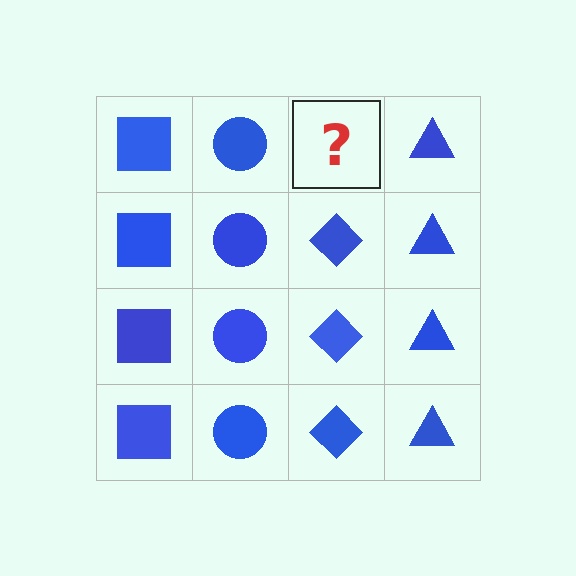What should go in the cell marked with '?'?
The missing cell should contain a blue diamond.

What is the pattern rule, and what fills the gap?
The rule is that each column has a consistent shape. The gap should be filled with a blue diamond.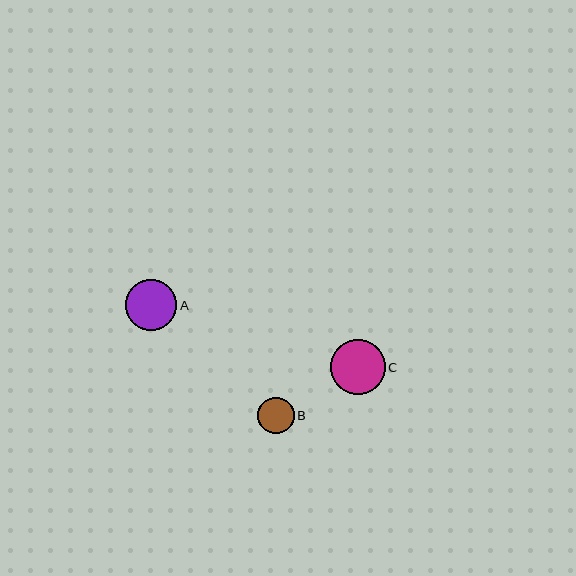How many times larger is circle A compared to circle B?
Circle A is approximately 1.4 times the size of circle B.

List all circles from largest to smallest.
From largest to smallest: C, A, B.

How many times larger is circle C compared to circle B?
Circle C is approximately 1.5 times the size of circle B.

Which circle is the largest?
Circle C is the largest with a size of approximately 54 pixels.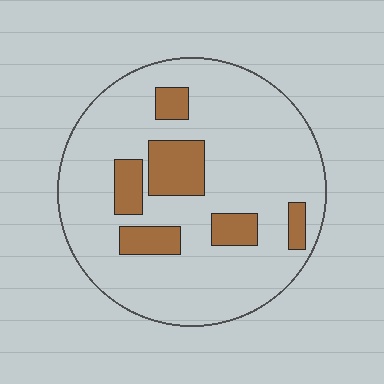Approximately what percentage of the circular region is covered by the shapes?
Approximately 20%.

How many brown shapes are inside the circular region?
6.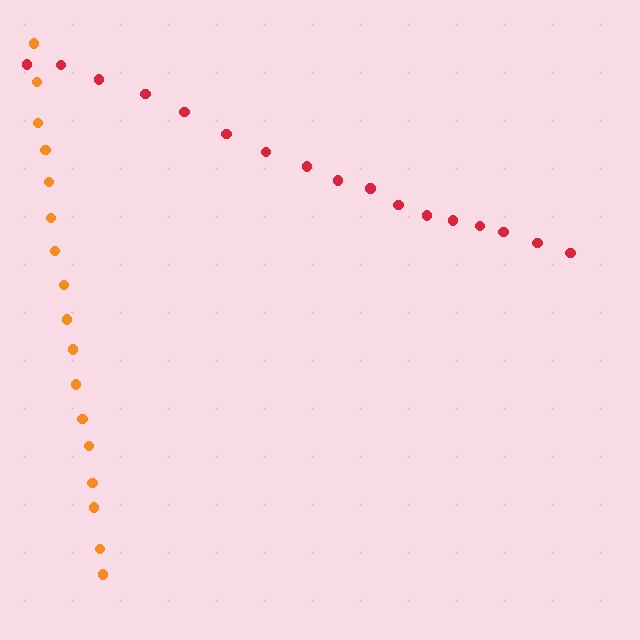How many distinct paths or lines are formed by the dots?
There are 2 distinct paths.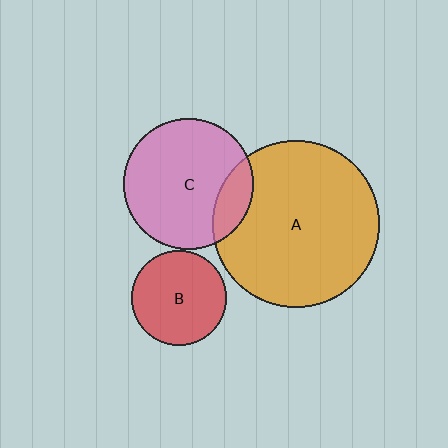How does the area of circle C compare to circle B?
Approximately 1.9 times.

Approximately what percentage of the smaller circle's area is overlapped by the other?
Approximately 15%.